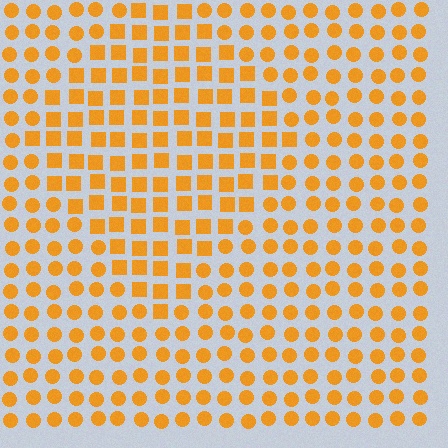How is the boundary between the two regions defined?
The boundary is defined by a change in element shape: squares inside vs. circles outside. All elements share the same color and spacing.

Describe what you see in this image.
The image is filled with small orange elements arranged in a uniform grid. A diamond-shaped region contains squares, while the surrounding area contains circles. The boundary is defined purely by the change in element shape.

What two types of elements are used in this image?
The image uses squares inside the diamond region and circles outside it.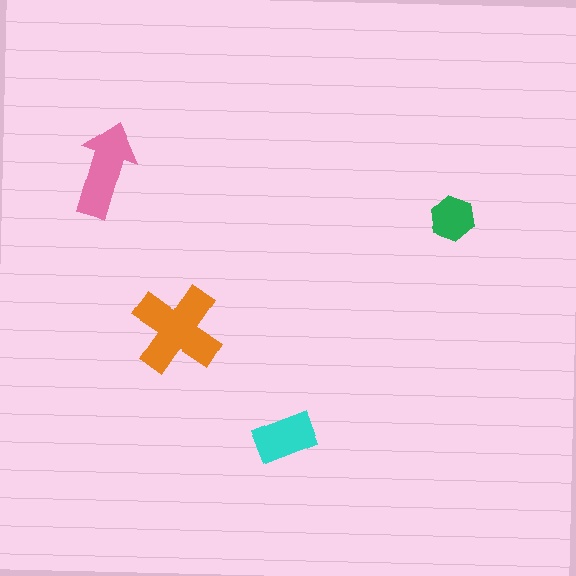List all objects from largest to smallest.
The orange cross, the pink arrow, the cyan rectangle, the green hexagon.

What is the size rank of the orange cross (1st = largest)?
1st.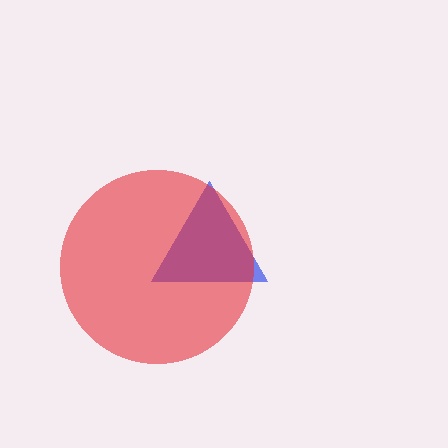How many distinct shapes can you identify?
There are 2 distinct shapes: a blue triangle, a red circle.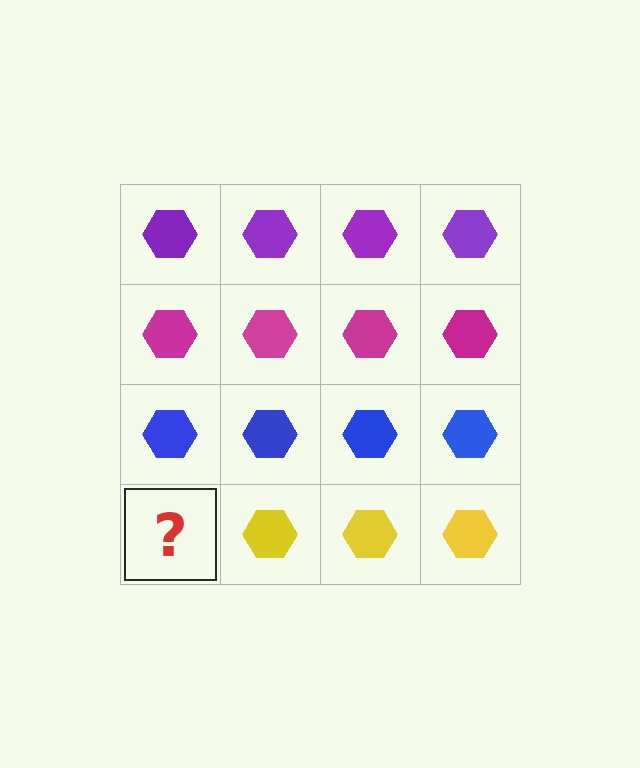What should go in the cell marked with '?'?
The missing cell should contain a yellow hexagon.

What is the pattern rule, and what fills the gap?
The rule is that each row has a consistent color. The gap should be filled with a yellow hexagon.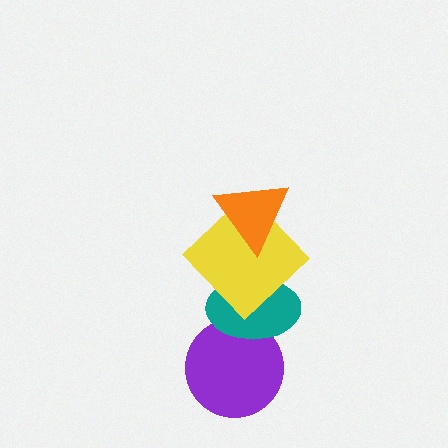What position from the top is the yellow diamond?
The yellow diamond is 2nd from the top.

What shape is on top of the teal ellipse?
The yellow diamond is on top of the teal ellipse.